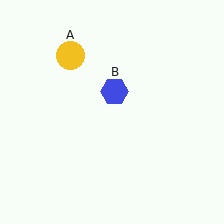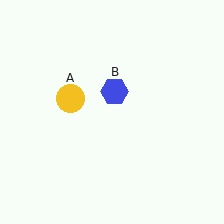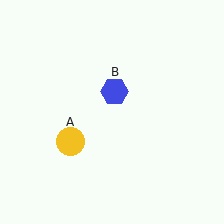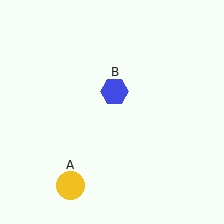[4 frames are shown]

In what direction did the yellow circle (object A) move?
The yellow circle (object A) moved down.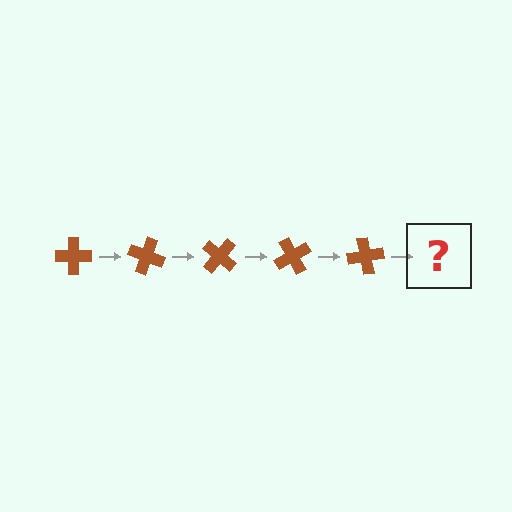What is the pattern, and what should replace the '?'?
The pattern is that the cross rotates 20 degrees each step. The '?' should be a brown cross rotated 100 degrees.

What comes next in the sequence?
The next element should be a brown cross rotated 100 degrees.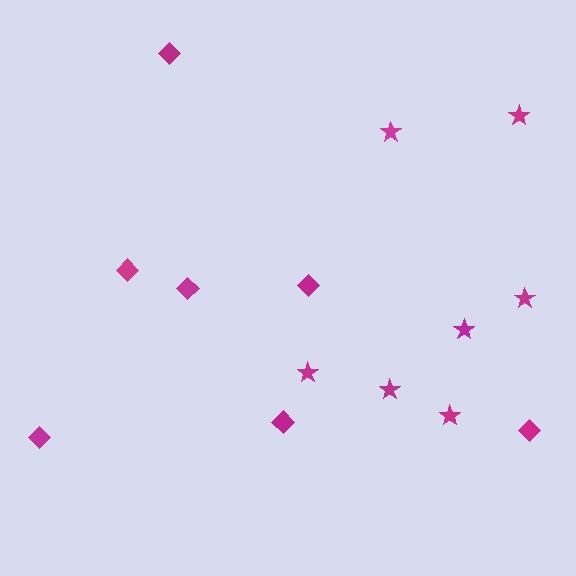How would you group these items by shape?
There are 2 groups: one group of stars (7) and one group of diamonds (7).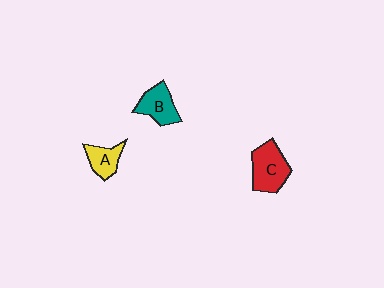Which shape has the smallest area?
Shape A (yellow).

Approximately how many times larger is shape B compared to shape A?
Approximately 1.3 times.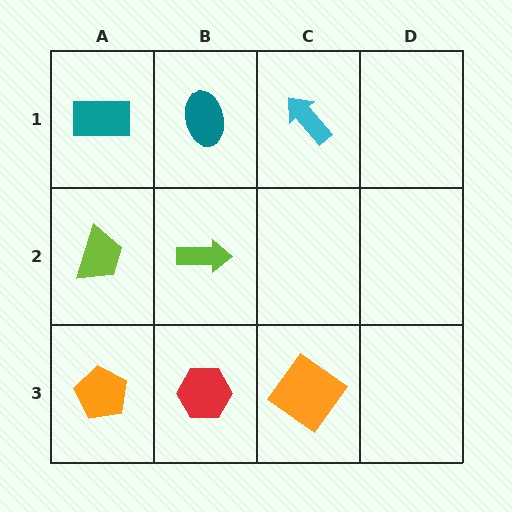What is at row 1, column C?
A cyan arrow.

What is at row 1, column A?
A teal rectangle.